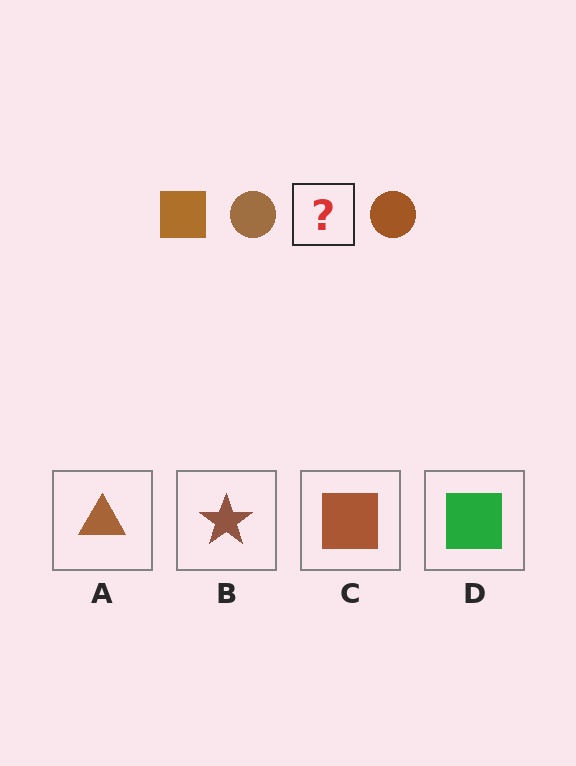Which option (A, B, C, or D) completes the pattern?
C.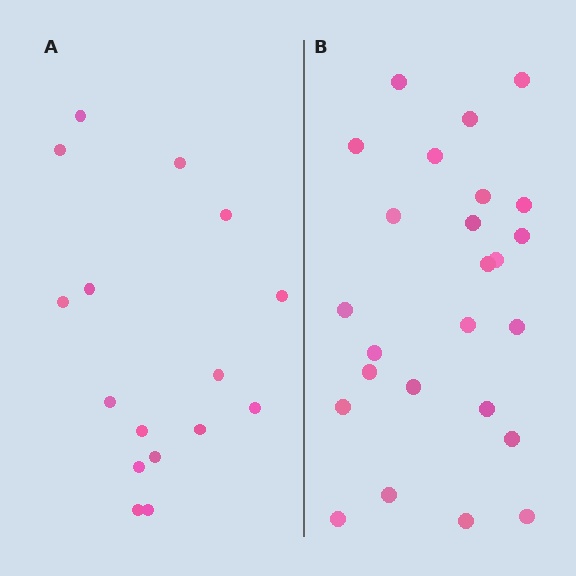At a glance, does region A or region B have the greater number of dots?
Region B (the right region) has more dots.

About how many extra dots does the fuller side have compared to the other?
Region B has roughly 8 or so more dots than region A.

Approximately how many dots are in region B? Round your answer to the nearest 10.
About 20 dots. (The exact count is 25, which rounds to 20.)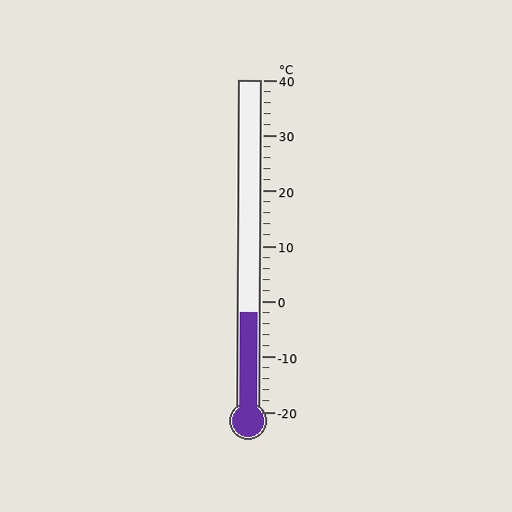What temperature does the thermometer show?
The thermometer shows approximately -2°C.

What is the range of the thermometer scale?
The thermometer scale ranges from -20°C to 40°C.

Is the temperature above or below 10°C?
The temperature is below 10°C.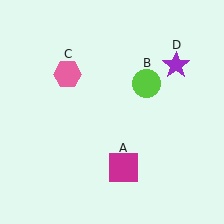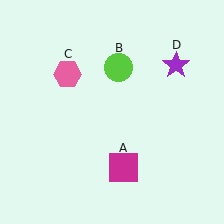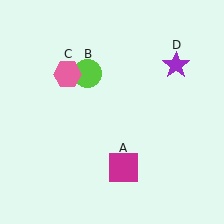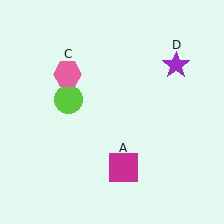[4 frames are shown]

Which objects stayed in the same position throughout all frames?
Magenta square (object A) and pink hexagon (object C) and purple star (object D) remained stationary.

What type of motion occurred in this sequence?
The lime circle (object B) rotated counterclockwise around the center of the scene.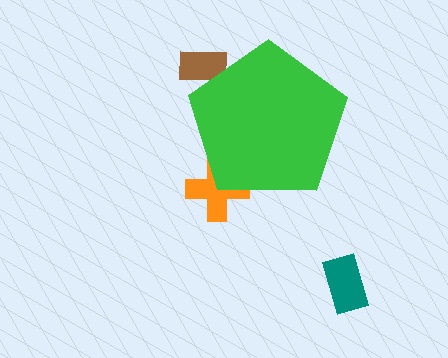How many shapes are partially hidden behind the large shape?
2 shapes are partially hidden.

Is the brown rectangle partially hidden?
Yes, the brown rectangle is partially hidden behind the green pentagon.